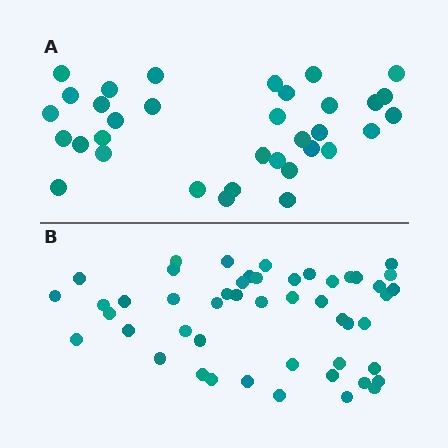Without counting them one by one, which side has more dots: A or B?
Region B (the bottom region) has more dots.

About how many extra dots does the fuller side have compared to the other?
Region B has approximately 15 more dots than region A.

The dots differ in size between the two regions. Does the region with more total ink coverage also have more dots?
No. Region A has more total ink coverage because its dots are larger, but region B actually contains more individual dots. Total area can be misleading — the number of items is what matters here.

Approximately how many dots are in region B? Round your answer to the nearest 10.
About 50 dots. (The exact count is 49, which rounds to 50.)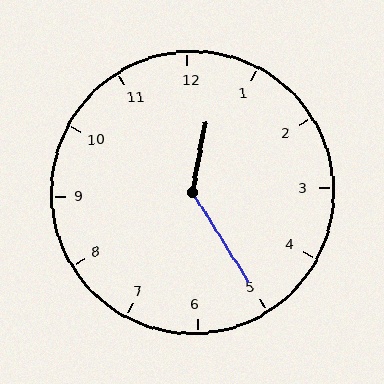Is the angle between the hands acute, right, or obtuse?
It is obtuse.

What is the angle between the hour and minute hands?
Approximately 138 degrees.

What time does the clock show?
12:25.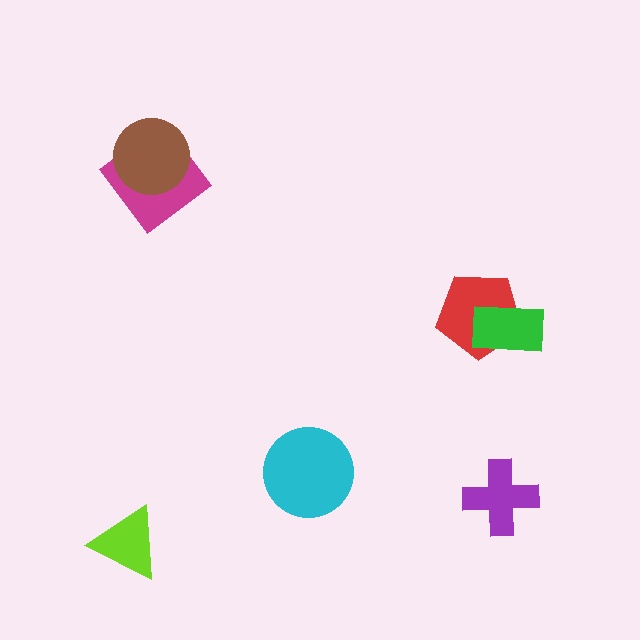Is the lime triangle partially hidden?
No, no other shape covers it.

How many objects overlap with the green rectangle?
1 object overlaps with the green rectangle.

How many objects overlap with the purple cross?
0 objects overlap with the purple cross.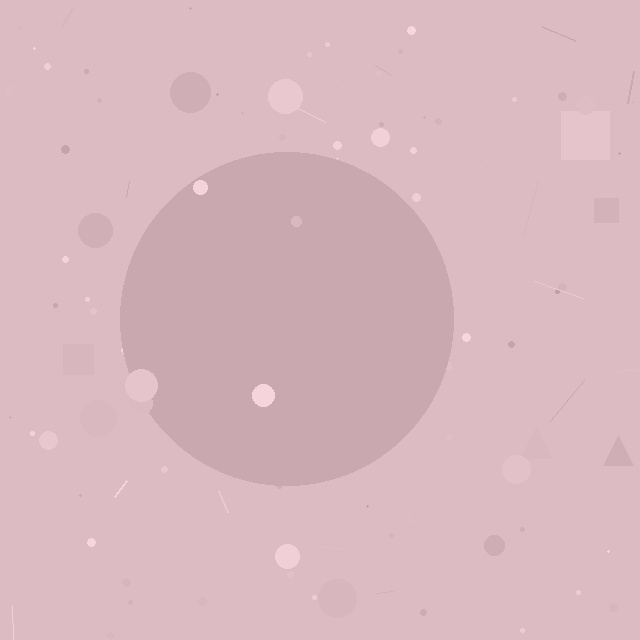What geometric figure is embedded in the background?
A circle is embedded in the background.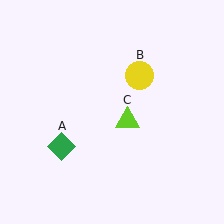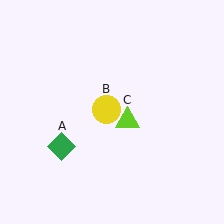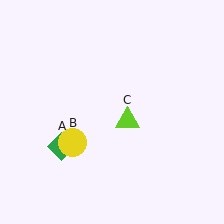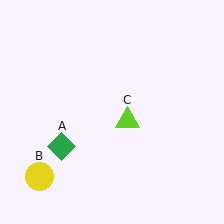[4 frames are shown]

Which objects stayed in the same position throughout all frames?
Green diamond (object A) and lime triangle (object C) remained stationary.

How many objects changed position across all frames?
1 object changed position: yellow circle (object B).